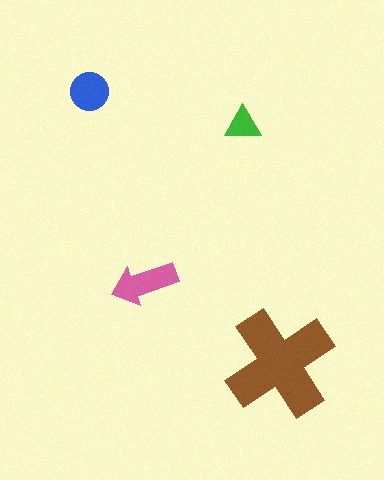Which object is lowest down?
The brown cross is bottommost.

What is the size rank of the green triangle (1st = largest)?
4th.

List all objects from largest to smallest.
The brown cross, the pink arrow, the blue circle, the green triangle.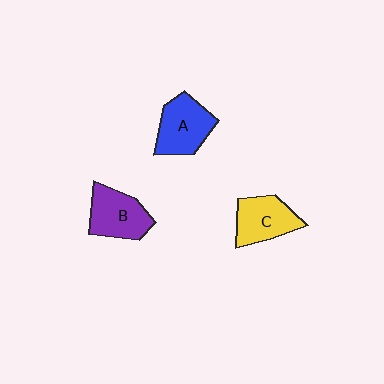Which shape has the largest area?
Shape A (blue).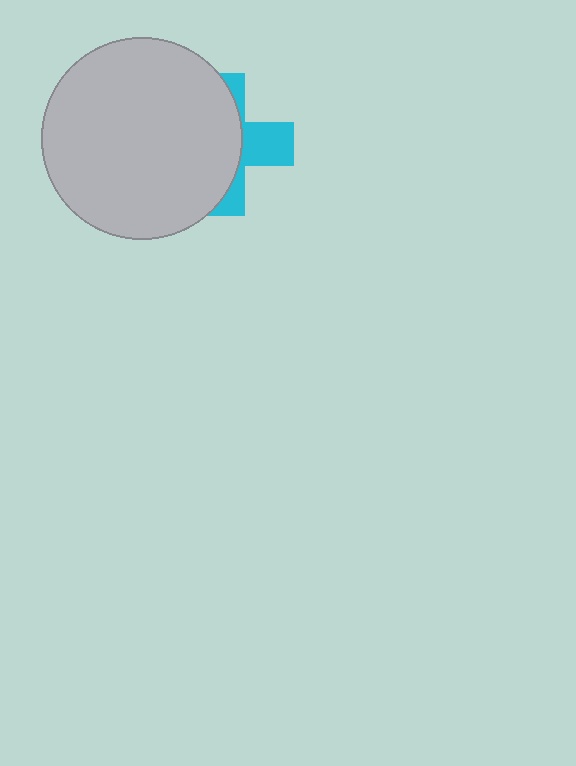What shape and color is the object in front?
The object in front is a light gray circle.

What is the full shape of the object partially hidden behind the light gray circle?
The partially hidden object is a cyan cross.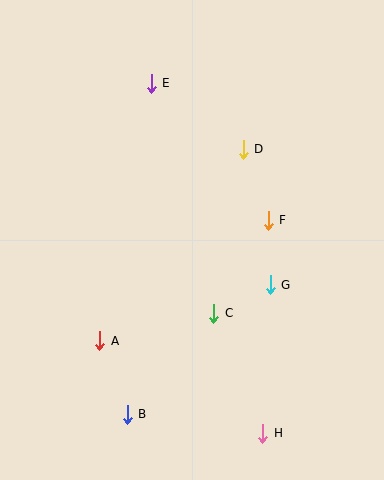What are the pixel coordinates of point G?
Point G is at (270, 285).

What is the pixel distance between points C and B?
The distance between C and B is 133 pixels.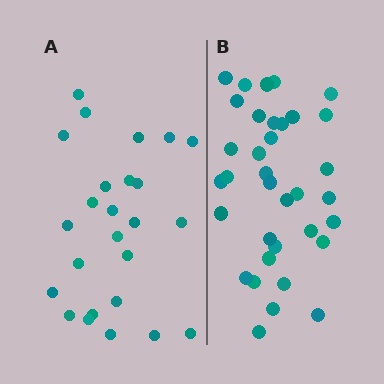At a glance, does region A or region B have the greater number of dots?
Region B (the right region) has more dots.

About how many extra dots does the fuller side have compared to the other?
Region B has roughly 10 or so more dots than region A.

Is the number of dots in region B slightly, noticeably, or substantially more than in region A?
Region B has noticeably more, but not dramatically so. The ratio is roughly 1.4 to 1.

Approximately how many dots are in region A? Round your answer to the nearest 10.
About 20 dots. (The exact count is 25, which rounds to 20.)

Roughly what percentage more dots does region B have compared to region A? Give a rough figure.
About 40% more.